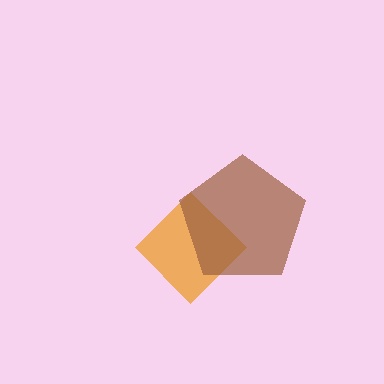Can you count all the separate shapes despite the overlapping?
Yes, there are 2 separate shapes.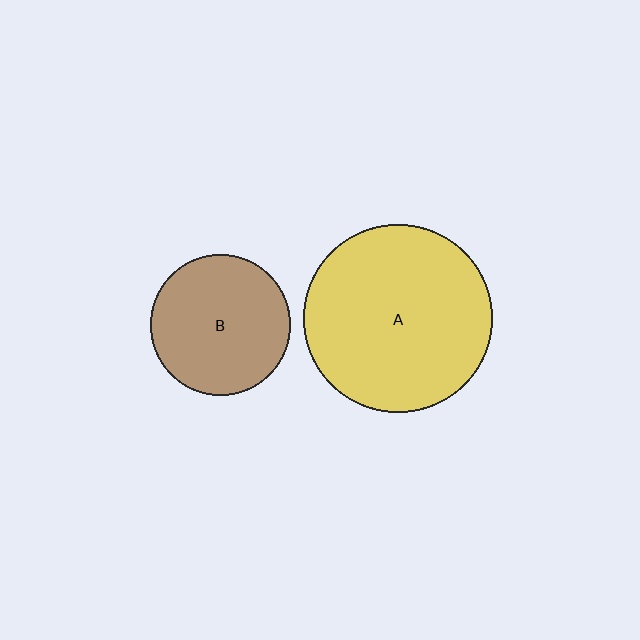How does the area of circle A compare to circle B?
Approximately 1.8 times.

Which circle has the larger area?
Circle A (yellow).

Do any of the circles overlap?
No, none of the circles overlap.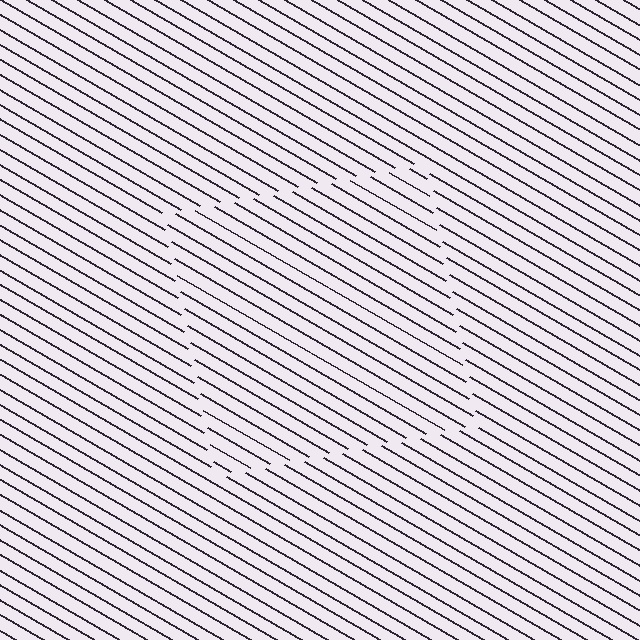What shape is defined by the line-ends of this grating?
An illusory square. The interior of the shape contains the same grating, shifted by half a period — the contour is defined by the phase discontinuity where line-ends from the inner and outer gratings abut.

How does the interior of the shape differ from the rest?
The interior of the shape contains the same grating, shifted by half a period — the contour is defined by the phase discontinuity where line-ends from the inner and outer gratings abut.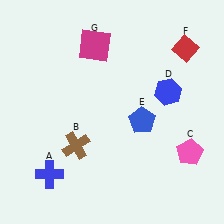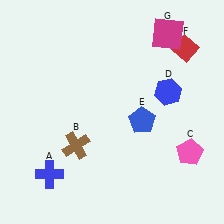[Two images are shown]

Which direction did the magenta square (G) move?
The magenta square (G) moved right.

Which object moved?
The magenta square (G) moved right.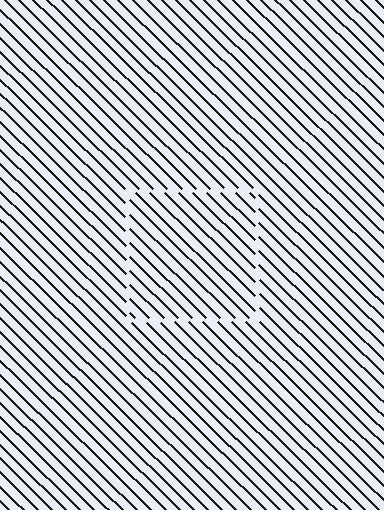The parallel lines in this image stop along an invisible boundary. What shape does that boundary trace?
An illusory square. The interior of the shape contains the same grating, shifted by half a period — the contour is defined by the phase discontinuity where line-ends from the inner and outer gratings abut.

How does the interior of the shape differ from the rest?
The interior of the shape contains the same grating, shifted by half a period — the contour is defined by the phase discontinuity where line-ends from the inner and outer gratings abut.